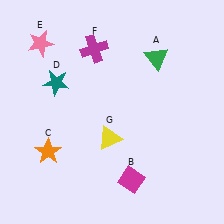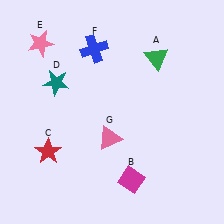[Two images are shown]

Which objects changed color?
C changed from orange to red. F changed from magenta to blue. G changed from yellow to pink.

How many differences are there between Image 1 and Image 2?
There are 3 differences between the two images.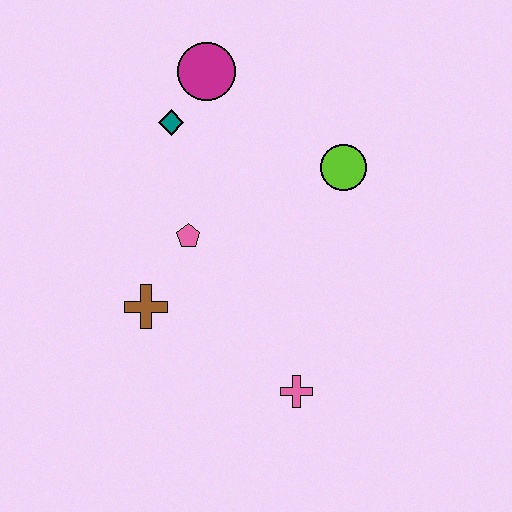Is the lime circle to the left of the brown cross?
No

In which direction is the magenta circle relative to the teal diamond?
The magenta circle is above the teal diamond.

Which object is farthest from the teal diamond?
The pink cross is farthest from the teal diamond.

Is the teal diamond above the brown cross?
Yes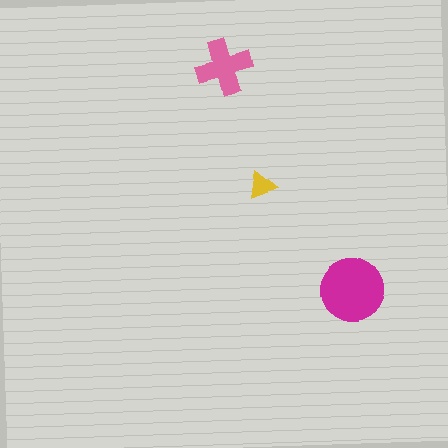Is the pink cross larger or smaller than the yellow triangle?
Larger.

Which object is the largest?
The magenta circle.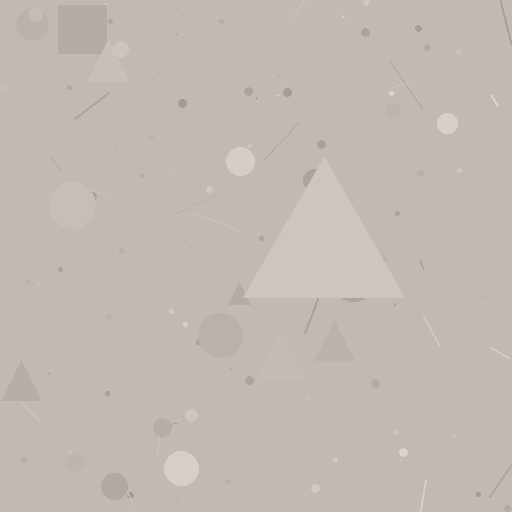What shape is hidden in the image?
A triangle is hidden in the image.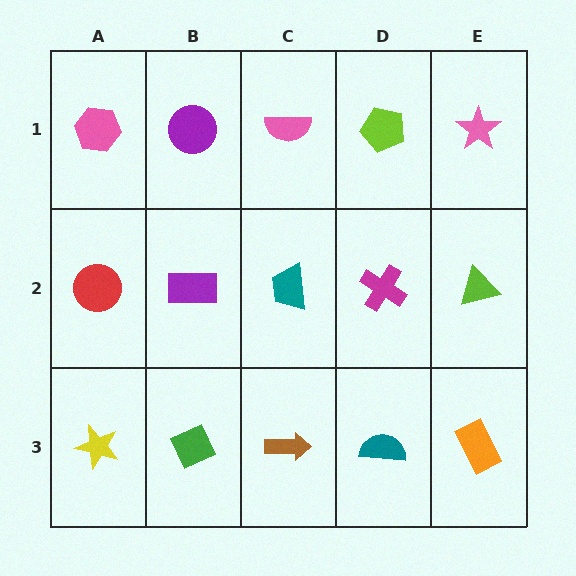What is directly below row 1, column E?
A lime triangle.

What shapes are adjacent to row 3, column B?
A purple rectangle (row 2, column B), a yellow star (row 3, column A), a brown arrow (row 3, column C).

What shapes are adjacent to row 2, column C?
A pink semicircle (row 1, column C), a brown arrow (row 3, column C), a purple rectangle (row 2, column B), a magenta cross (row 2, column D).